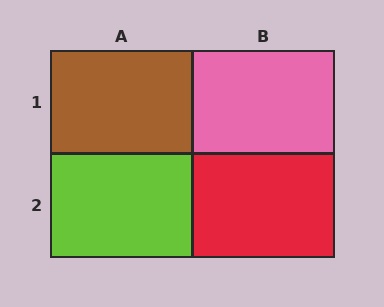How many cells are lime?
1 cell is lime.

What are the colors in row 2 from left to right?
Lime, red.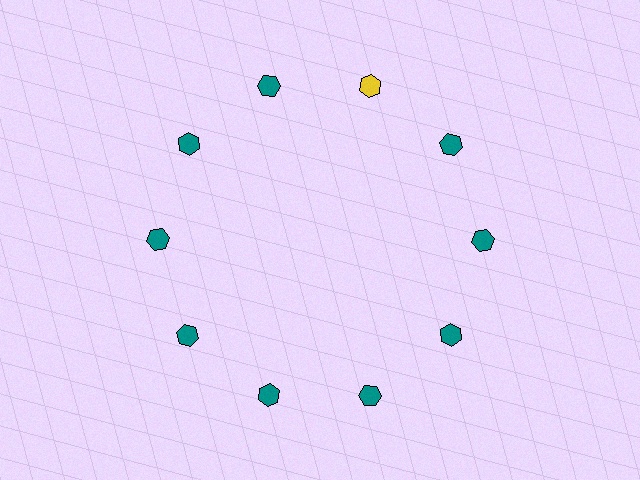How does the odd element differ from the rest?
It has a different color: yellow instead of teal.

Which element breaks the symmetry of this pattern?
The yellow hexagon at roughly the 1 o'clock position breaks the symmetry. All other shapes are teal hexagons.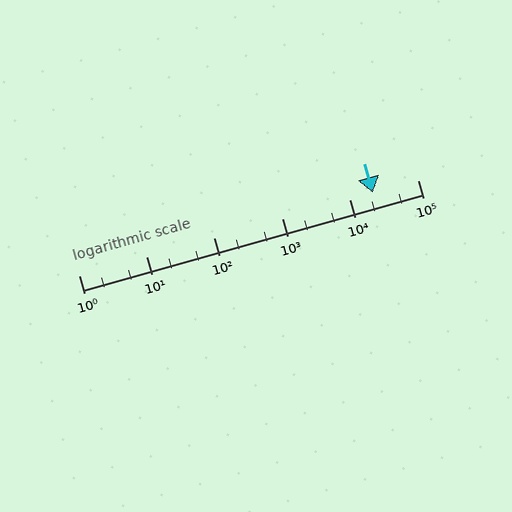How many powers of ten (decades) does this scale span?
The scale spans 5 decades, from 1 to 100000.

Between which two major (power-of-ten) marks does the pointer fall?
The pointer is between 10000 and 100000.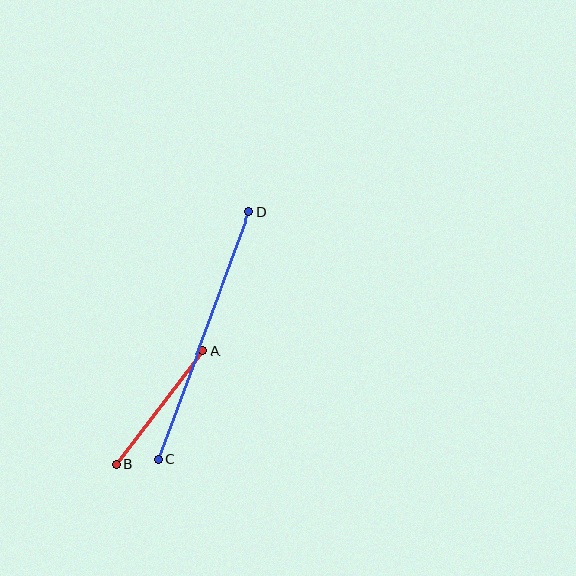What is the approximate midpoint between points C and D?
The midpoint is at approximately (204, 336) pixels.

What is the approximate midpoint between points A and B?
The midpoint is at approximately (160, 407) pixels.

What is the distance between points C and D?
The distance is approximately 263 pixels.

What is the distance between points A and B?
The distance is approximately 144 pixels.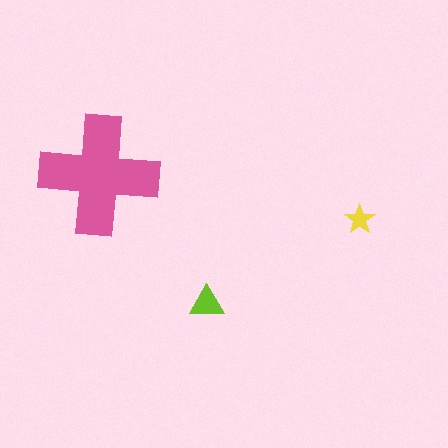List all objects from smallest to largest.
The yellow star, the lime triangle, the pink cross.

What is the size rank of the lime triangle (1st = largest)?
2nd.